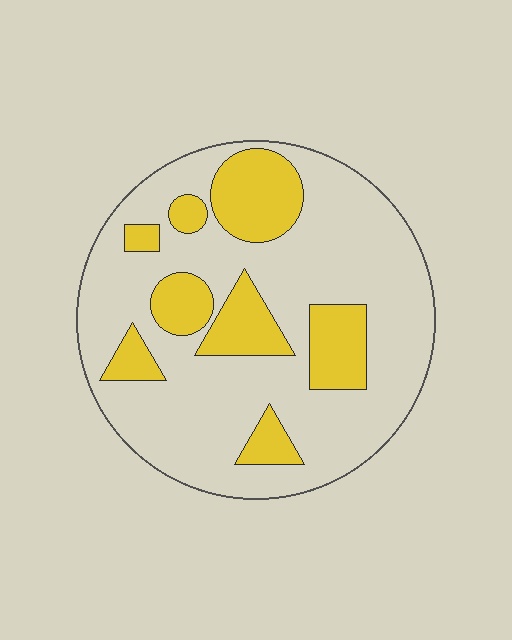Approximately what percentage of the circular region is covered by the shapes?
Approximately 25%.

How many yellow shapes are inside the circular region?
8.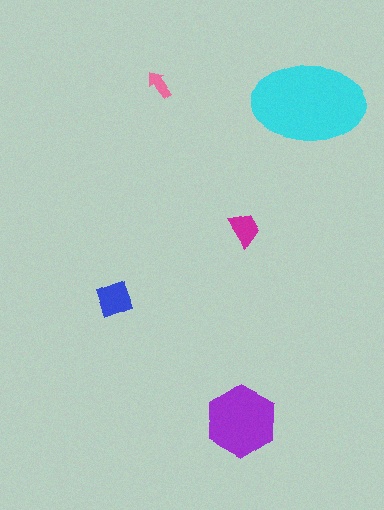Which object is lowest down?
The purple hexagon is bottommost.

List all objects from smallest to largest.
The pink arrow, the magenta trapezoid, the blue diamond, the purple hexagon, the cyan ellipse.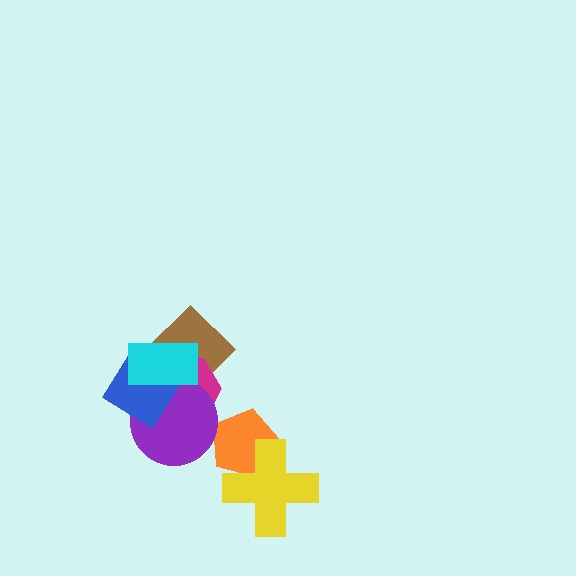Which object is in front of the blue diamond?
The cyan rectangle is in front of the blue diamond.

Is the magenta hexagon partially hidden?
Yes, it is partially covered by another shape.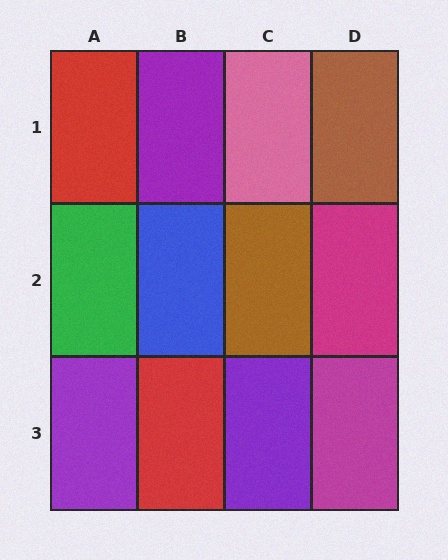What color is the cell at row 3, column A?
Purple.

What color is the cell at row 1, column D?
Brown.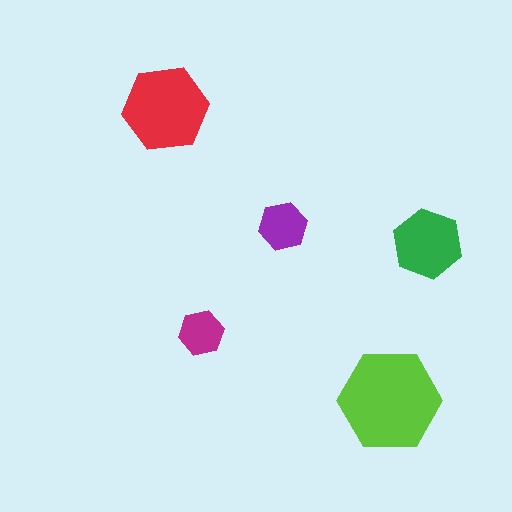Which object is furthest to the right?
The green hexagon is rightmost.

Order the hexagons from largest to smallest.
the lime one, the red one, the green one, the purple one, the magenta one.